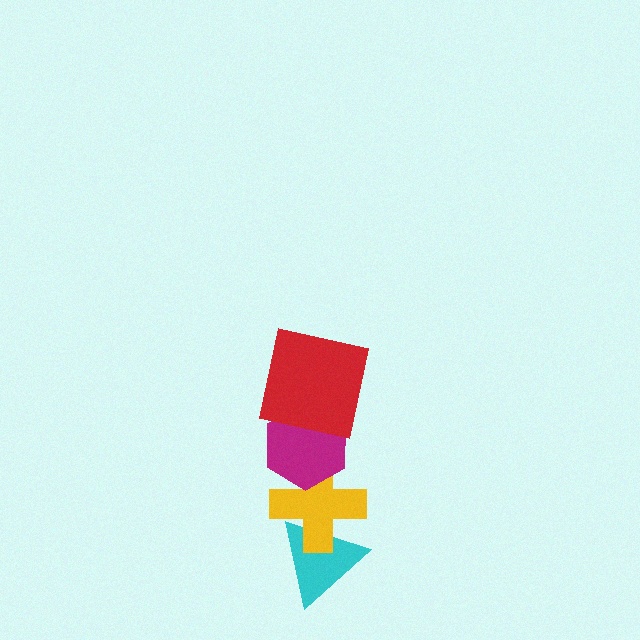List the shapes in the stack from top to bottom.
From top to bottom: the red square, the magenta hexagon, the yellow cross, the cyan triangle.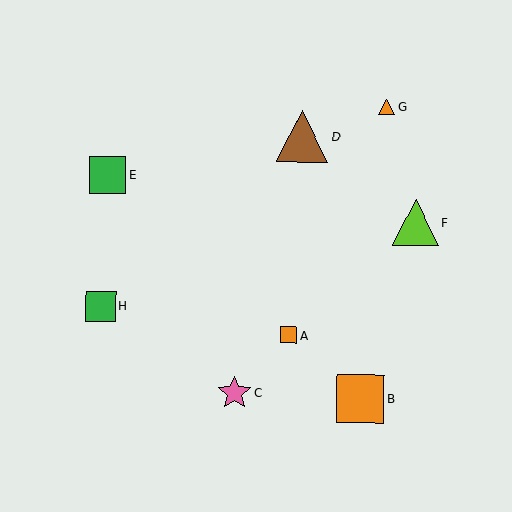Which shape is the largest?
The brown triangle (labeled D) is the largest.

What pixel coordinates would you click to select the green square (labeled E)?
Click at (108, 175) to select the green square E.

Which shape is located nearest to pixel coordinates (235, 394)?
The pink star (labeled C) at (235, 393) is nearest to that location.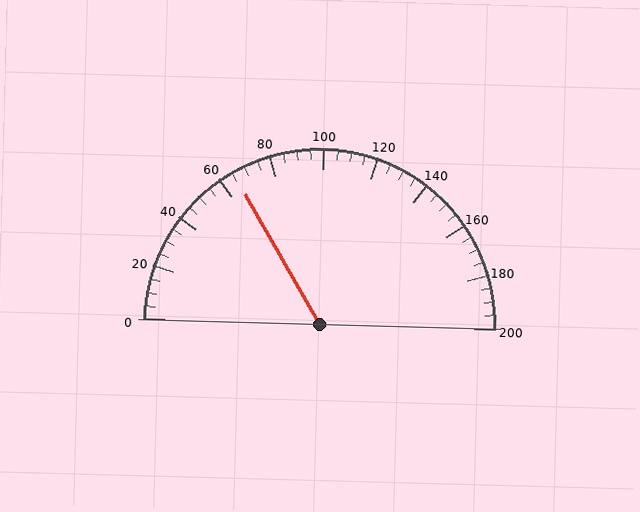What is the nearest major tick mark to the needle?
The nearest major tick mark is 60.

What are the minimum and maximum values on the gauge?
The gauge ranges from 0 to 200.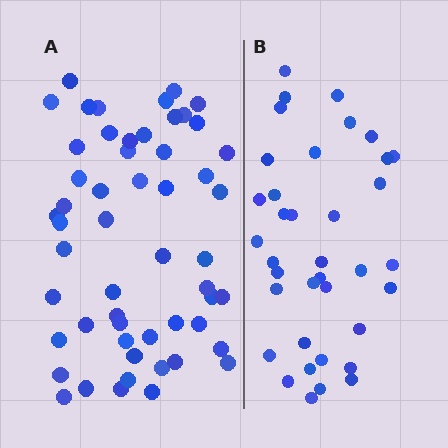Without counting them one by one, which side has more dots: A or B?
Region A (the left region) has more dots.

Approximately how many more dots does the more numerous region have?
Region A has approximately 15 more dots than region B.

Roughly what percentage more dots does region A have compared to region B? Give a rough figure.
About 45% more.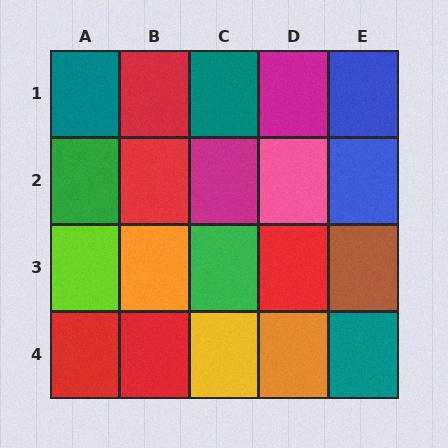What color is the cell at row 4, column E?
Teal.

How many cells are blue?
2 cells are blue.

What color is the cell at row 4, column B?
Red.